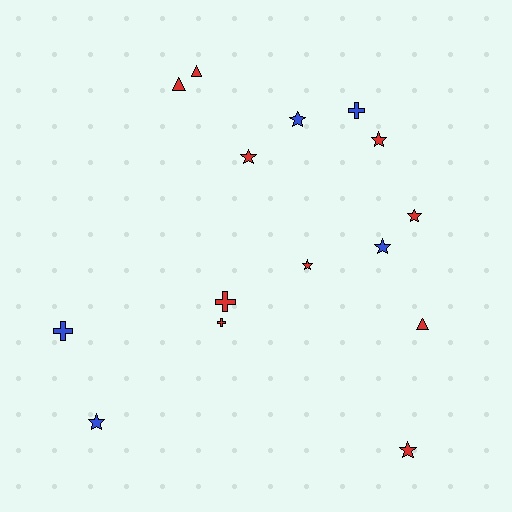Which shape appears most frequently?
Star, with 8 objects.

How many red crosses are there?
There are 2 red crosses.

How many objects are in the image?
There are 15 objects.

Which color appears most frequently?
Red, with 10 objects.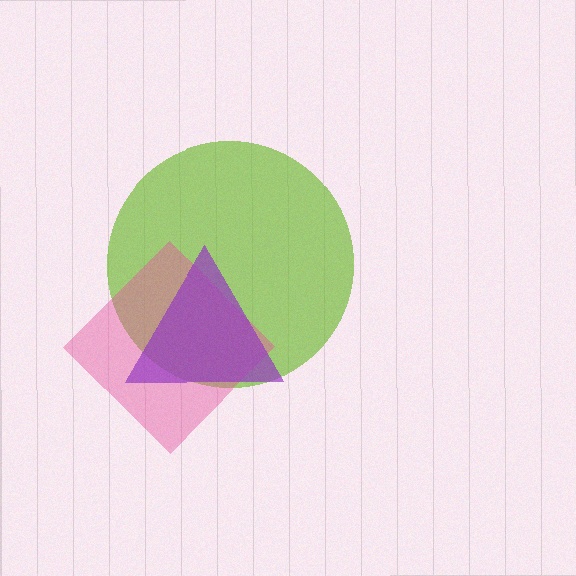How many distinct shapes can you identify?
There are 3 distinct shapes: a lime circle, a pink diamond, a purple triangle.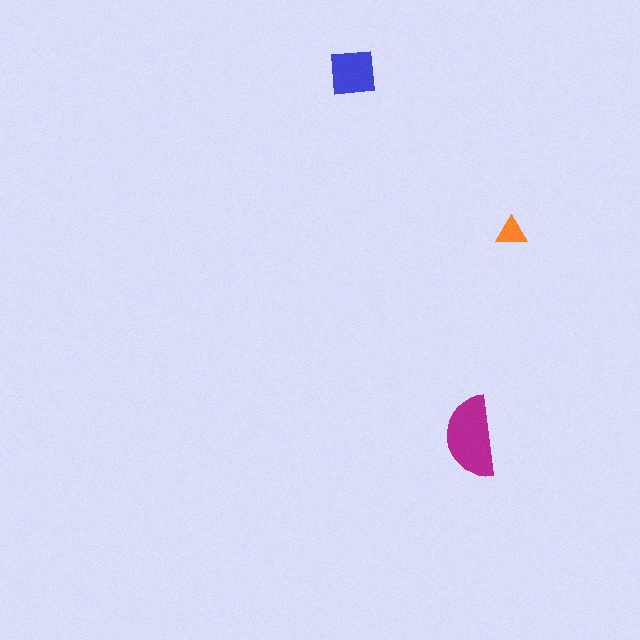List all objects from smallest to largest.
The orange triangle, the blue square, the magenta semicircle.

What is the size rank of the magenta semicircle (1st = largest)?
1st.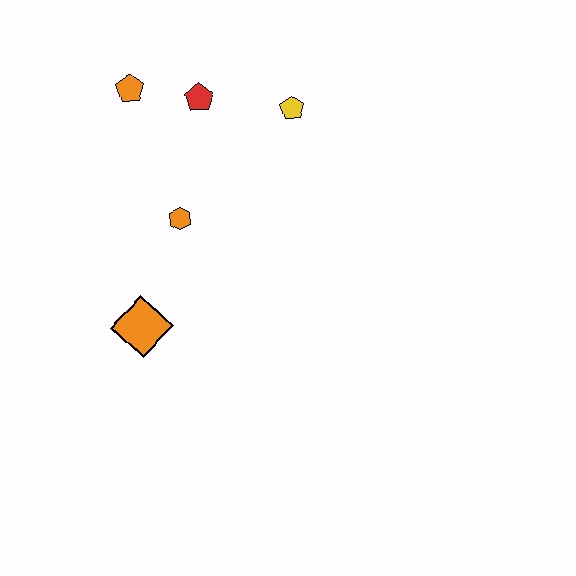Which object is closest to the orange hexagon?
The orange diamond is closest to the orange hexagon.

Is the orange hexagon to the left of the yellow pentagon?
Yes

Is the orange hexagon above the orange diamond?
Yes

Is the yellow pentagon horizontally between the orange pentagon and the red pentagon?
No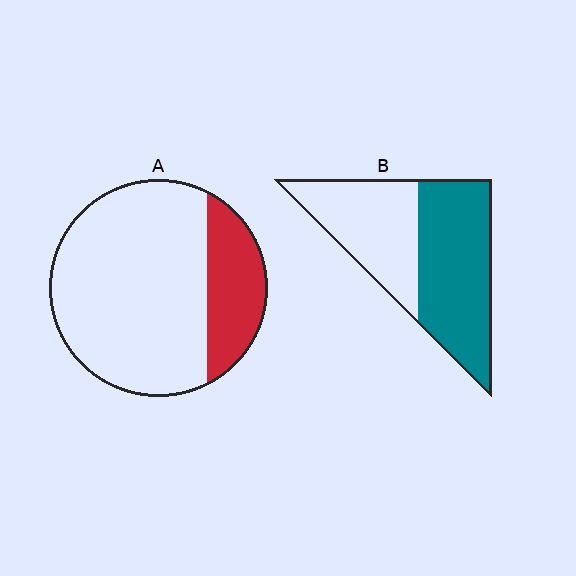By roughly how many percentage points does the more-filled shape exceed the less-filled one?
By roughly 35 percentage points (B over A).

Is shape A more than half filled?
No.